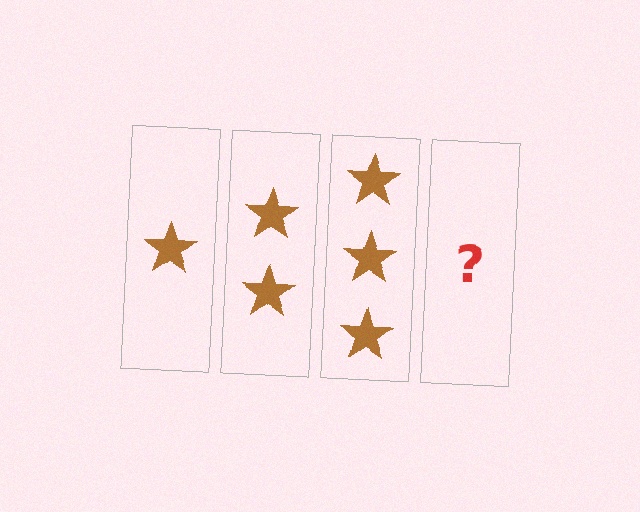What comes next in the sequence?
The next element should be 4 stars.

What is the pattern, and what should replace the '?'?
The pattern is that each step adds one more star. The '?' should be 4 stars.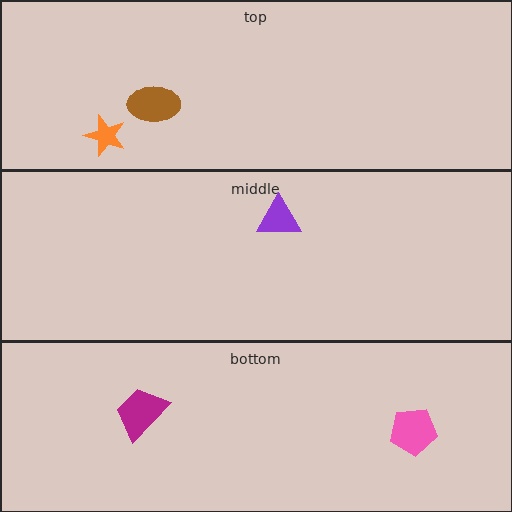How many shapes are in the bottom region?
2.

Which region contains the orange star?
The top region.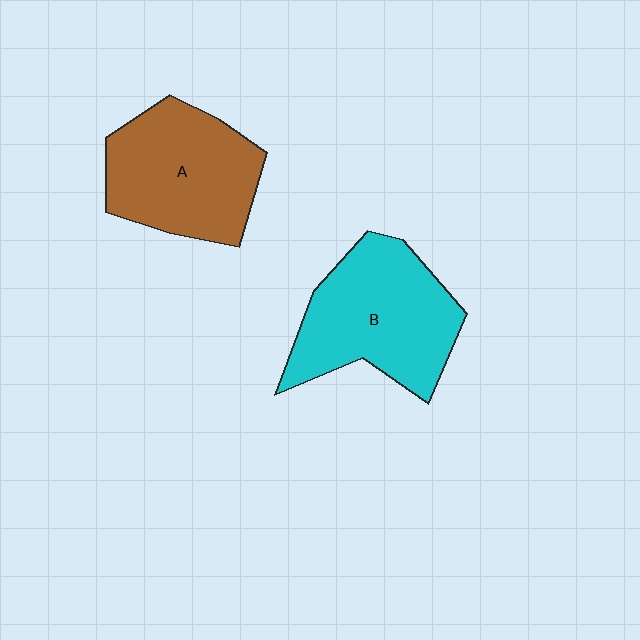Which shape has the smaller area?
Shape A (brown).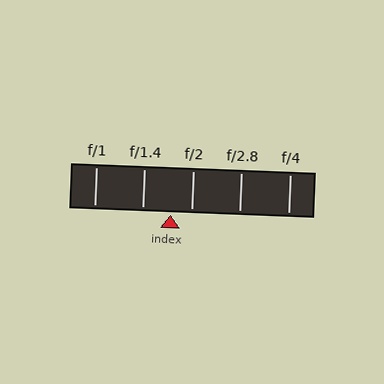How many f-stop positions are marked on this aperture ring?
There are 5 f-stop positions marked.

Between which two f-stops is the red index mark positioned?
The index mark is between f/1.4 and f/2.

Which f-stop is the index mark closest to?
The index mark is closest to f/2.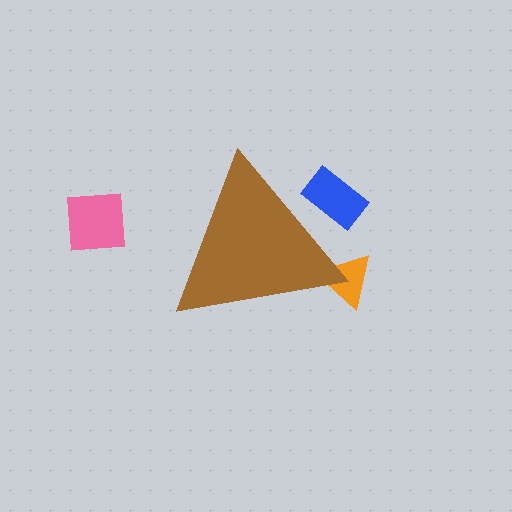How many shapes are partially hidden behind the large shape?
2 shapes are partially hidden.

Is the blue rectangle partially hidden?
Yes, the blue rectangle is partially hidden behind the brown triangle.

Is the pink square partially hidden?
No, the pink square is fully visible.